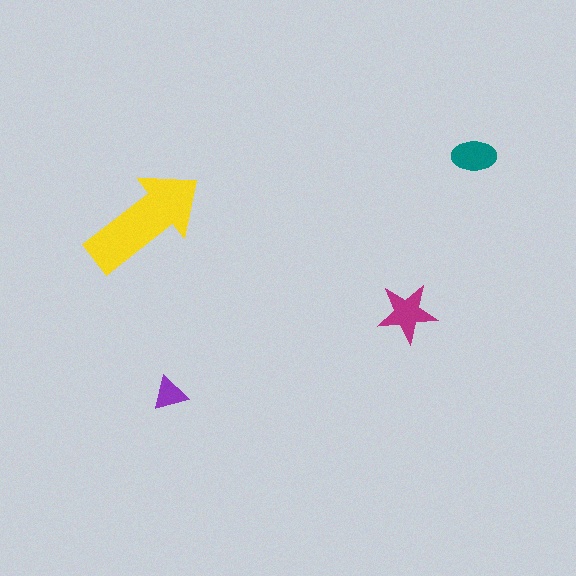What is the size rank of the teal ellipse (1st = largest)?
3rd.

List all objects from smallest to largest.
The purple triangle, the teal ellipse, the magenta star, the yellow arrow.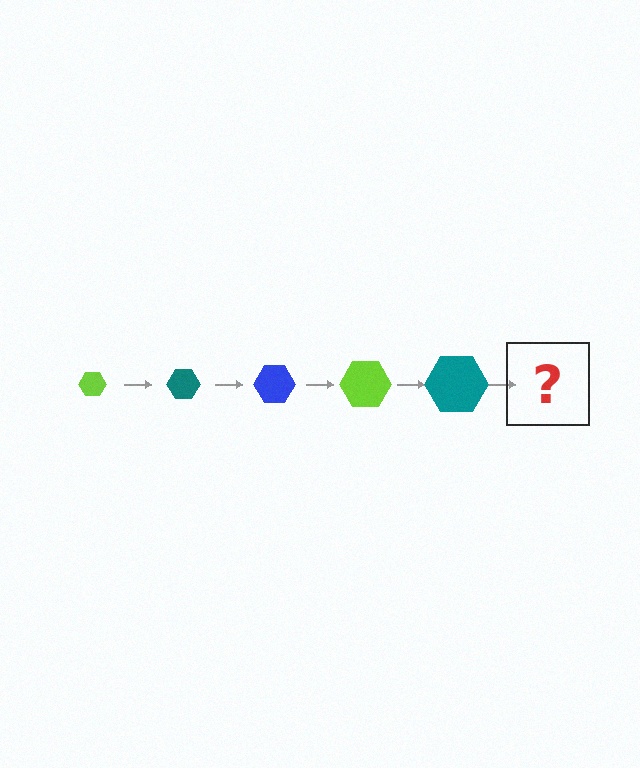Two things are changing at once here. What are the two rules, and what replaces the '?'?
The two rules are that the hexagon grows larger each step and the color cycles through lime, teal, and blue. The '?' should be a blue hexagon, larger than the previous one.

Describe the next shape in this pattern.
It should be a blue hexagon, larger than the previous one.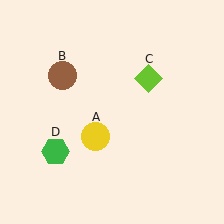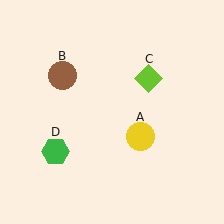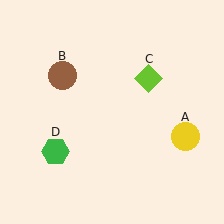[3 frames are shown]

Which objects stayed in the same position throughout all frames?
Brown circle (object B) and lime diamond (object C) and green hexagon (object D) remained stationary.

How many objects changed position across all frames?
1 object changed position: yellow circle (object A).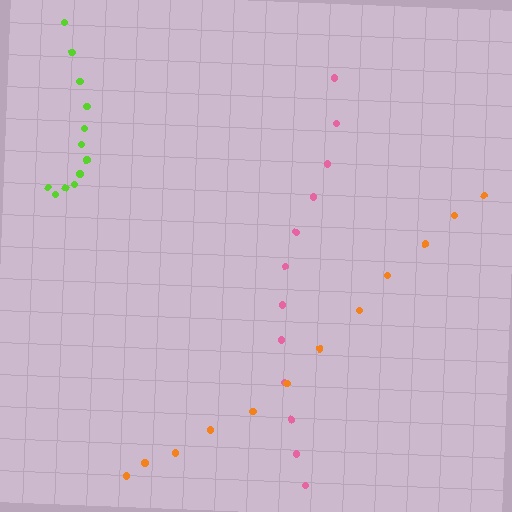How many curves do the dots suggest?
There are 3 distinct paths.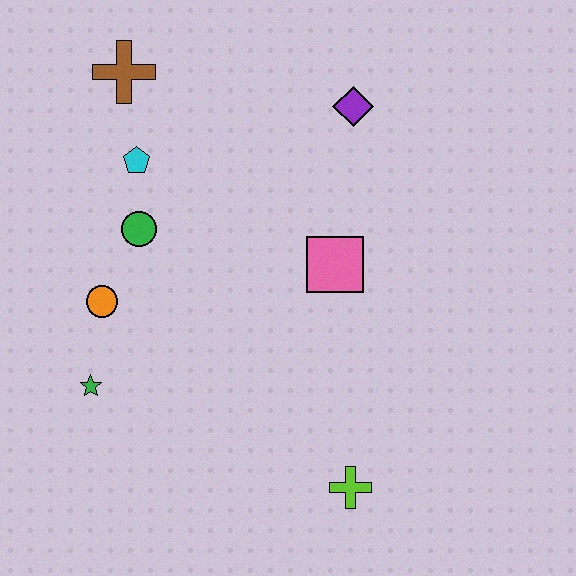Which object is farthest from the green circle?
The lime cross is farthest from the green circle.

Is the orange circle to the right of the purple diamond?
No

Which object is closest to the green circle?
The cyan pentagon is closest to the green circle.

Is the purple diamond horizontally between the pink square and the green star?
No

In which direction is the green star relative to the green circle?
The green star is below the green circle.